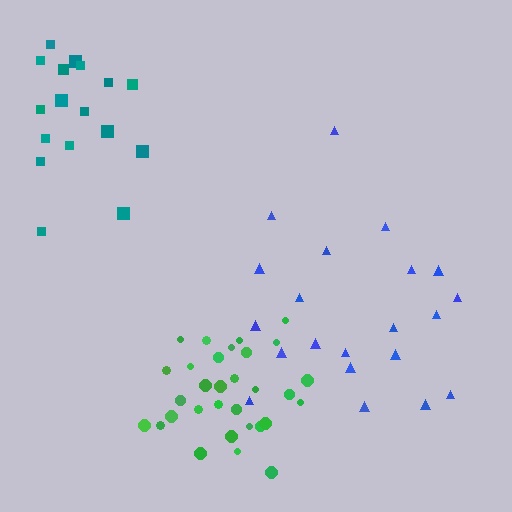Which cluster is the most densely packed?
Green.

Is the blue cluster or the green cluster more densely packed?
Green.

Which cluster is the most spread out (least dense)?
Blue.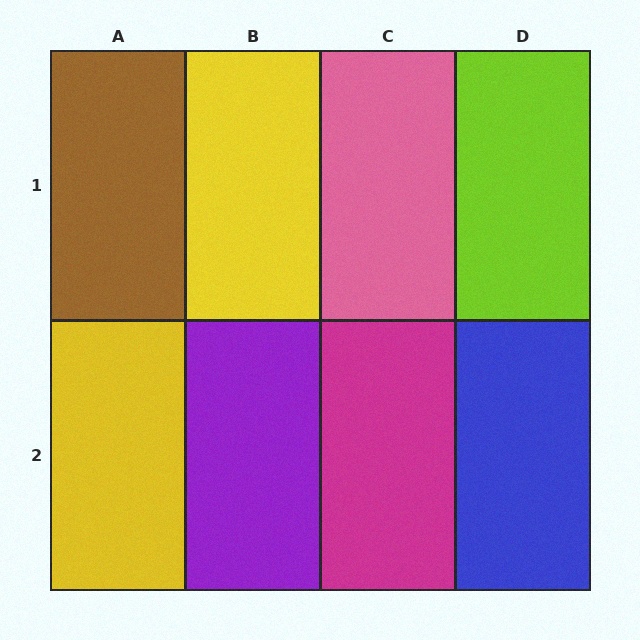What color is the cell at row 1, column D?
Lime.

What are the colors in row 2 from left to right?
Yellow, purple, magenta, blue.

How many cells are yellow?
2 cells are yellow.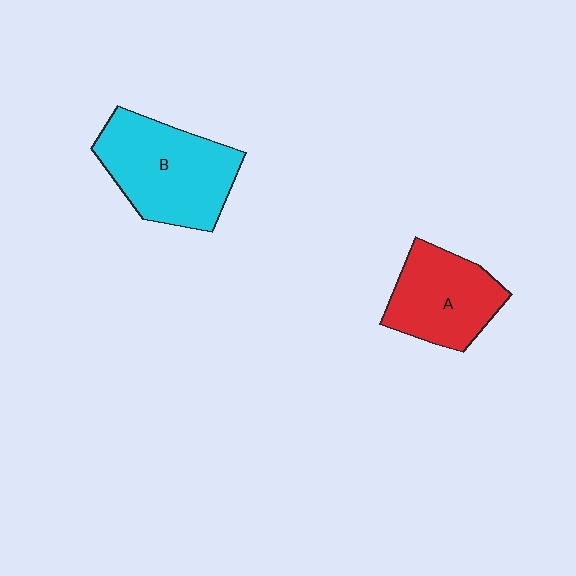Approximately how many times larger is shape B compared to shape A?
Approximately 1.3 times.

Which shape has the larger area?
Shape B (cyan).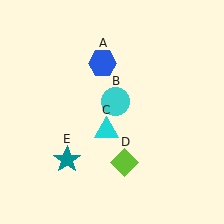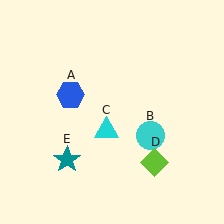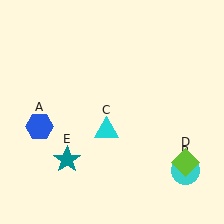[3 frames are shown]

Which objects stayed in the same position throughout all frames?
Cyan triangle (object C) and teal star (object E) remained stationary.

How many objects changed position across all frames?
3 objects changed position: blue hexagon (object A), cyan circle (object B), lime diamond (object D).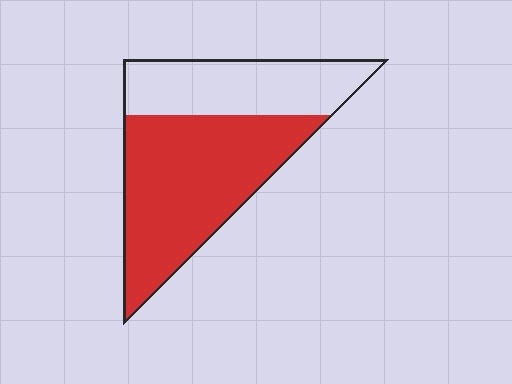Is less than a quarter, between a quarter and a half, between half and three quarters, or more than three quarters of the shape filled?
Between half and three quarters.